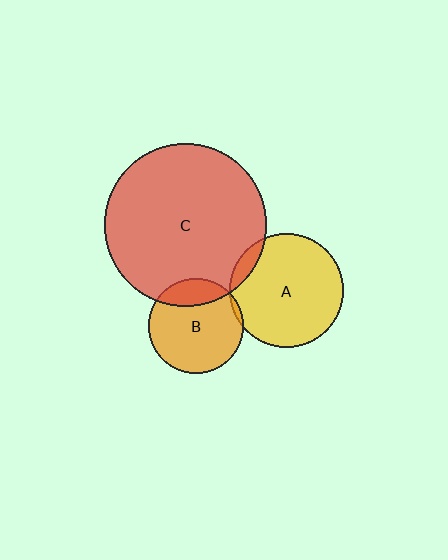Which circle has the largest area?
Circle C (red).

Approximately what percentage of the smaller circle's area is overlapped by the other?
Approximately 20%.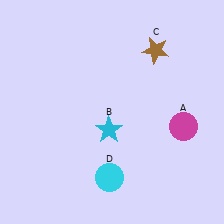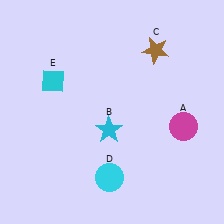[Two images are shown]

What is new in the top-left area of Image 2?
A cyan diamond (E) was added in the top-left area of Image 2.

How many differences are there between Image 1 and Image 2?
There is 1 difference between the two images.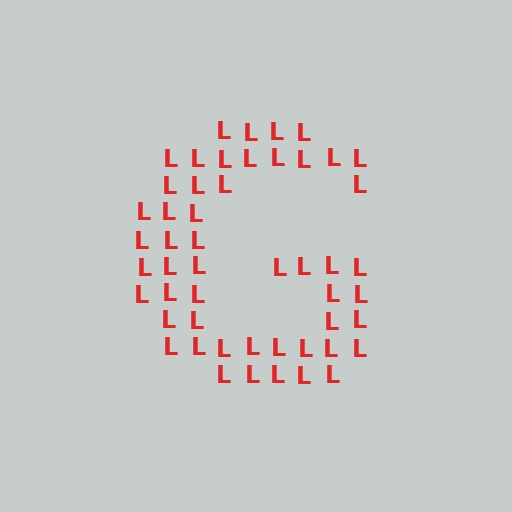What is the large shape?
The large shape is the letter G.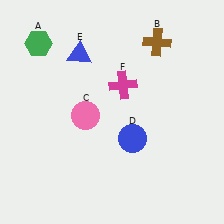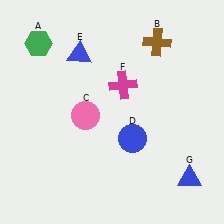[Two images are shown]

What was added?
A blue triangle (G) was added in Image 2.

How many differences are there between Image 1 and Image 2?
There is 1 difference between the two images.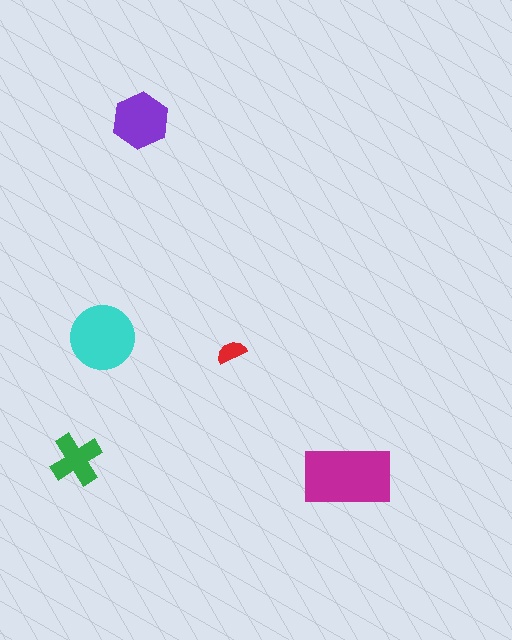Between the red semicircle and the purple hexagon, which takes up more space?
The purple hexagon.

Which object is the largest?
The magenta rectangle.